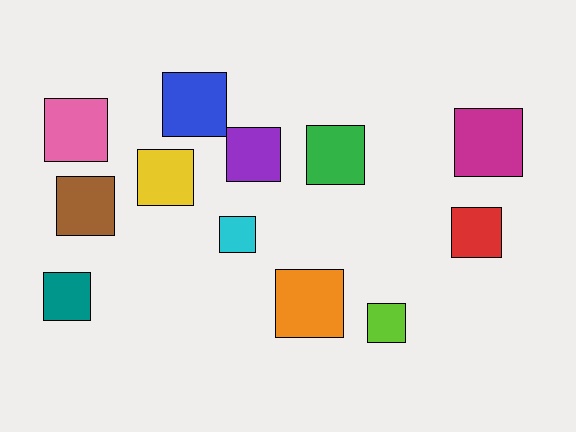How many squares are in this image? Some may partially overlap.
There are 12 squares.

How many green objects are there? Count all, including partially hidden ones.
There is 1 green object.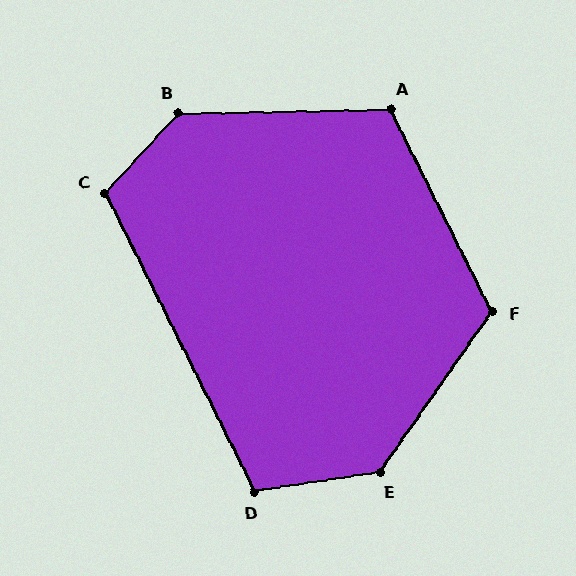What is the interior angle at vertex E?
Approximately 134 degrees (obtuse).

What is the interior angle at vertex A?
Approximately 116 degrees (obtuse).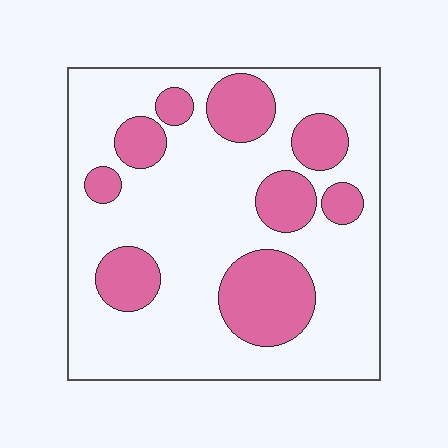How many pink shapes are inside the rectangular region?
9.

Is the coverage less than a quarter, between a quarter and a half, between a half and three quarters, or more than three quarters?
Between a quarter and a half.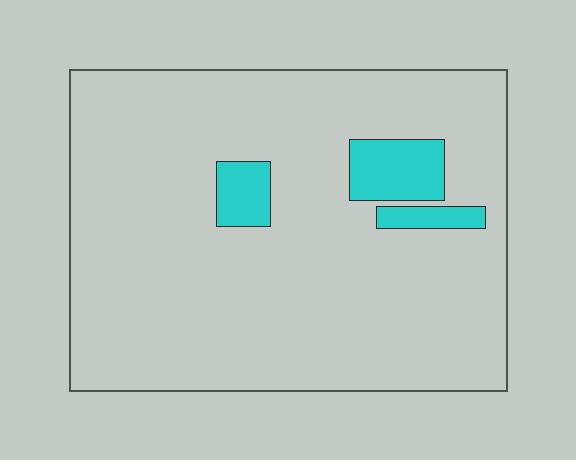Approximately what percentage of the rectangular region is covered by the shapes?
Approximately 10%.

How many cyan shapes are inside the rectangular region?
3.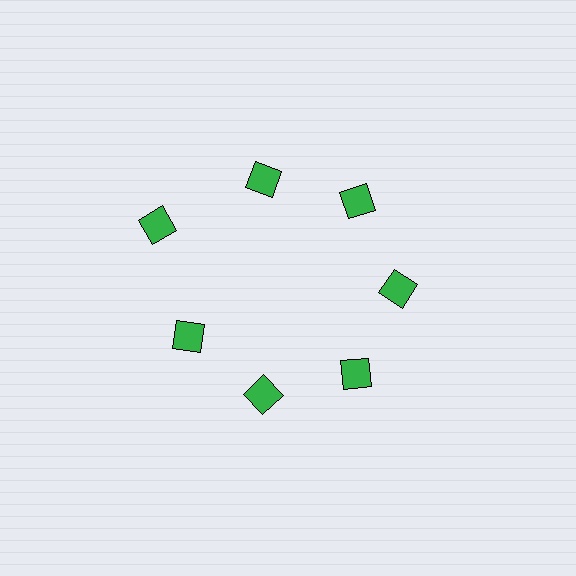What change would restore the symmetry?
The symmetry would be restored by moving it inward, back onto the ring so that all 7 squares sit at equal angles and equal distance from the center.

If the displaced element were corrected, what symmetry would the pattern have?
It would have 7-fold rotational symmetry — the pattern would map onto itself every 51 degrees.